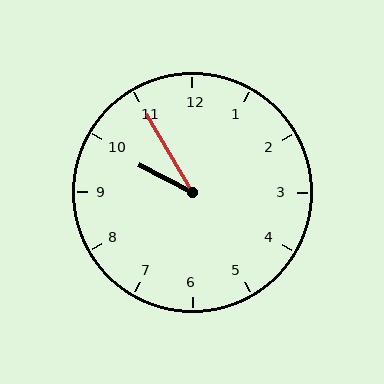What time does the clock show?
9:55.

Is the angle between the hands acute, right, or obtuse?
It is acute.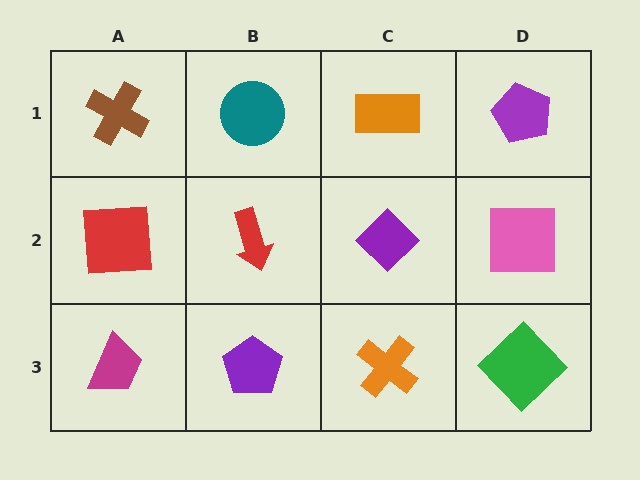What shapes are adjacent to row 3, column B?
A red arrow (row 2, column B), a magenta trapezoid (row 3, column A), an orange cross (row 3, column C).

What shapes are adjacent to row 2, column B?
A teal circle (row 1, column B), a purple pentagon (row 3, column B), a red square (row 2, column A), a purple diamond (row 2, column C).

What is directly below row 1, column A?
A red square.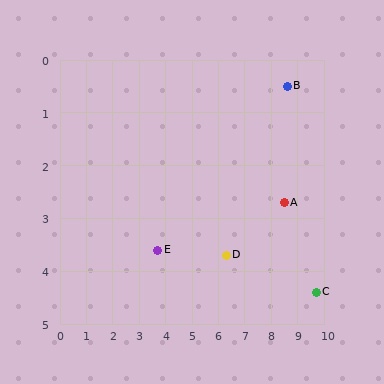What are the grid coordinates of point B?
Point B is at approximately (8.6, 0.5).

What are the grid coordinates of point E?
Point E is at approximately (3.7, 3.6).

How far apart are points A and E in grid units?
Points A and E are about 4.9 grid units apart.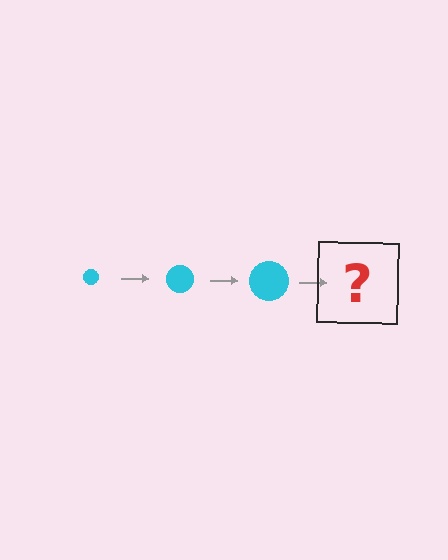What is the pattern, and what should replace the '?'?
The pattern is that the circle gets progressively larger each step. The '?' should be a cyan circle, larger than the previous one.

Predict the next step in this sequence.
The next step is a cyan circle, larger than the previous one.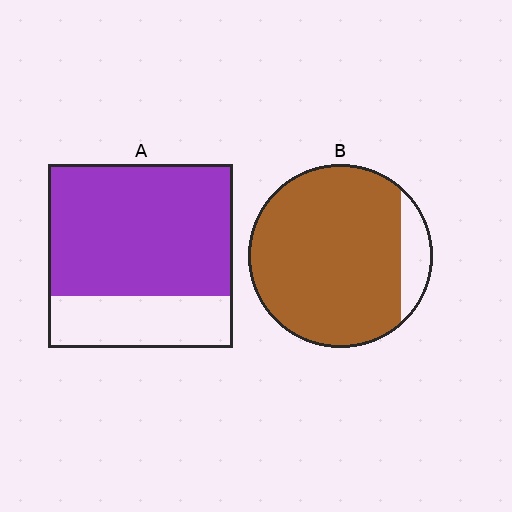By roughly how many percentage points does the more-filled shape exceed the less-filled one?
By roughly 15 percentage points (B over A).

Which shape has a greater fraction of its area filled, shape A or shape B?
Shape B.